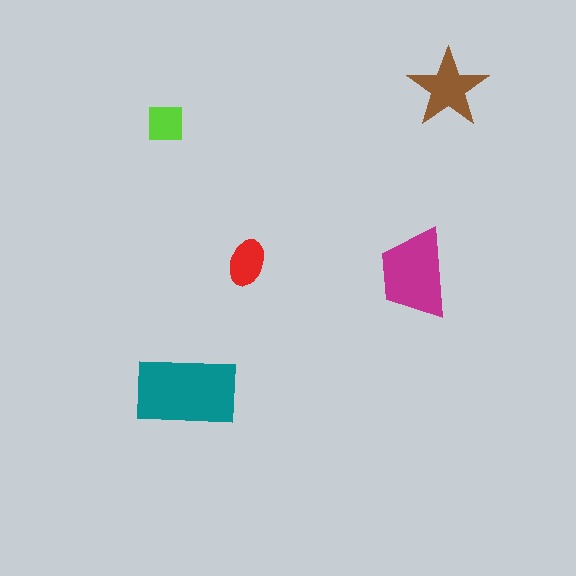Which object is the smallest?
The lime square.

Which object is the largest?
The teal rectangle.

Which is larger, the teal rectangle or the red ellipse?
The teal rectangle.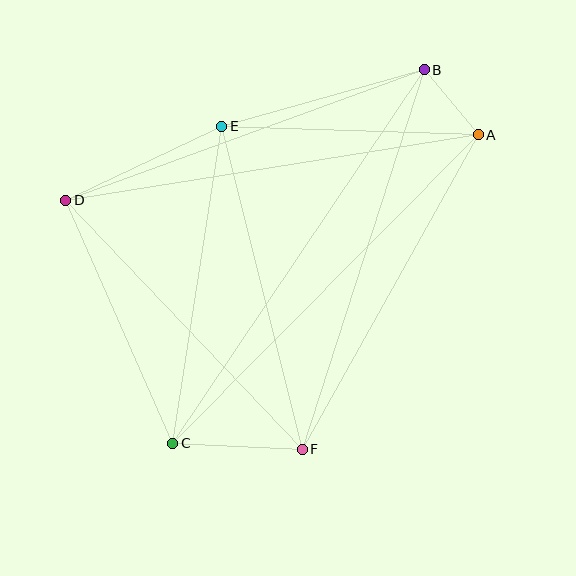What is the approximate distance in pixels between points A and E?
The distance between A and E is approximately 257 pixels.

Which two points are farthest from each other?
Points B and C are farthest from each other.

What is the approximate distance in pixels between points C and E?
The distance between C and E is approximately 321 pixels.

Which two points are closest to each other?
Points A and B are closest to each other.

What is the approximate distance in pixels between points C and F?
The distance between C and F is approximately 130 pixels.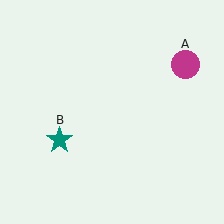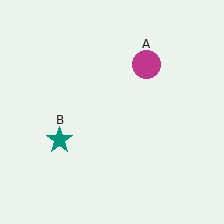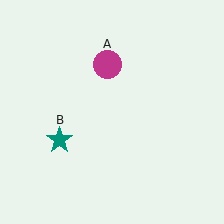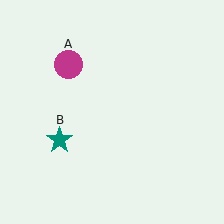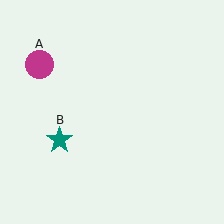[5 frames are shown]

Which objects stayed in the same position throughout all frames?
Teal star (object B) remained stationary.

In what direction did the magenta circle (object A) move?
The magenta circle (object A) moved left.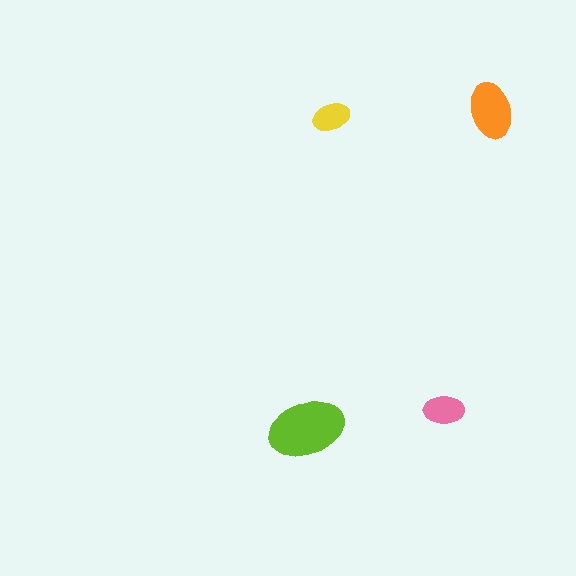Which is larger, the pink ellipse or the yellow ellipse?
The pink one.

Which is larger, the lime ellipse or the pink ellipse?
The lime one.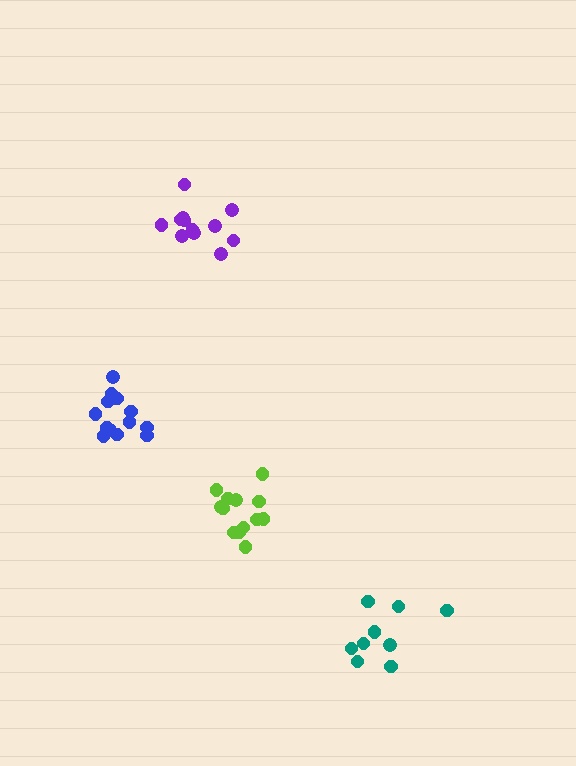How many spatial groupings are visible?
There are 4 spatial groupings.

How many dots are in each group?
Group 1: 13 dots, Group 2: 13 dots, Group 3: 12 dots, Group 4: 9 dots (47 total).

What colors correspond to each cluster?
The clusters are colored: lime, blue, purple, teal.